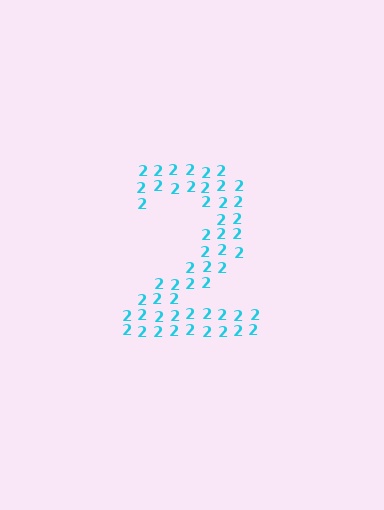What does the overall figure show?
The overall figure shows the digit 2.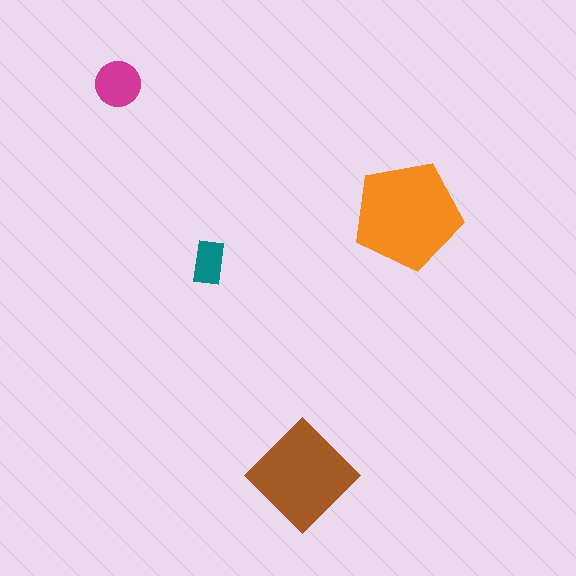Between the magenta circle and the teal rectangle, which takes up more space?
The magenta circle.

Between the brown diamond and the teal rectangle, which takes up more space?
The brown diamond.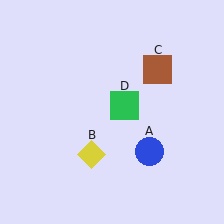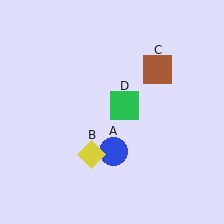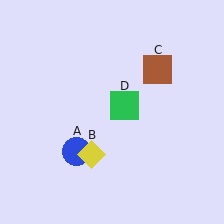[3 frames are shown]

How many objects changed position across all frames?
1 object changed position: blue circle (object A).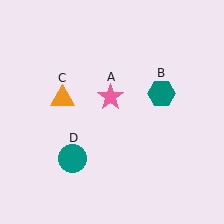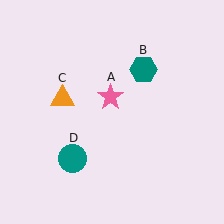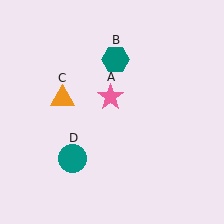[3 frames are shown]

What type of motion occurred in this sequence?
The teal hexagon (object B) rotated counterclockwise around the center of the scene.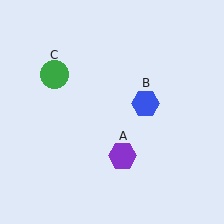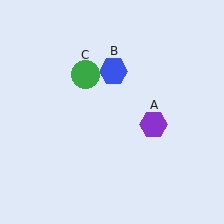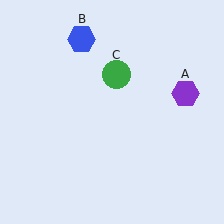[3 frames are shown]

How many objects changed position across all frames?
3 objects changed position: purple hexagon (object A), blue hexagon (object B), green circle (object C).